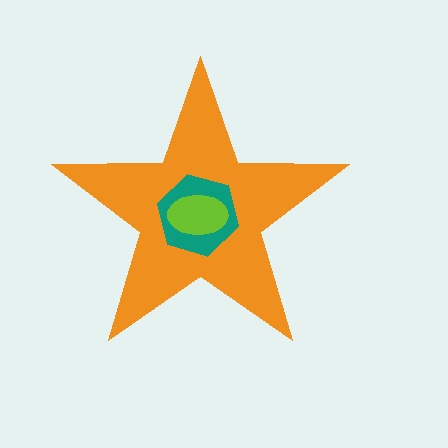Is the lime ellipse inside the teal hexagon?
Yes.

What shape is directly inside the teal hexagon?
The lime ellipse.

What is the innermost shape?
The lime ellipse.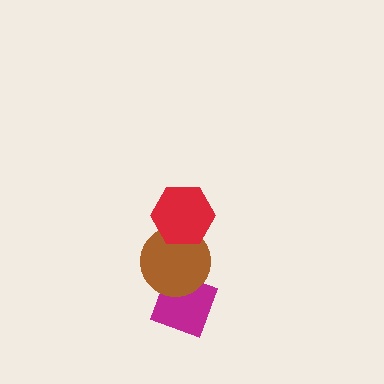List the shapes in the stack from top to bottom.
From top to bottom: the red hexagon, the brown circle, the magenta diamond.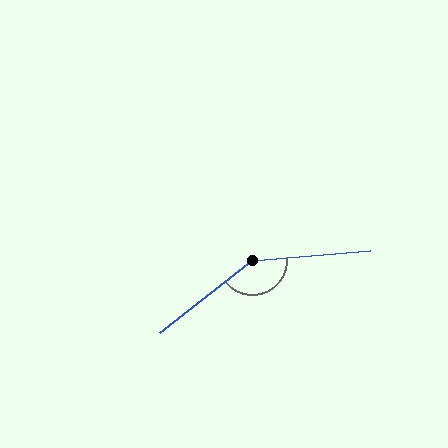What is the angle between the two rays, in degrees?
Approximately 147 degrees.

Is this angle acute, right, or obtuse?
It is obtuse.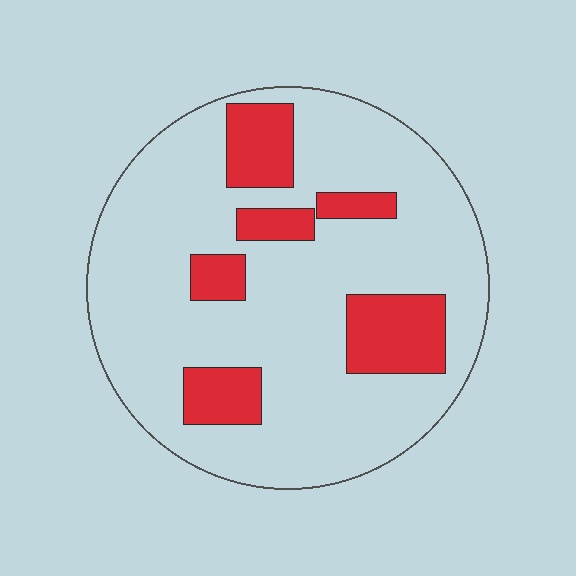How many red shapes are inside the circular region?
6.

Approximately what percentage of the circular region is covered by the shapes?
Approximately 20%.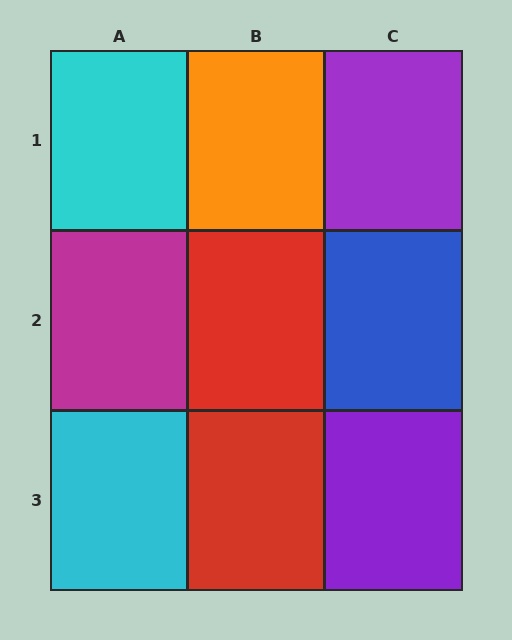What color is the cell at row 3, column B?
Red.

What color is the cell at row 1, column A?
Cyan.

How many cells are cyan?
2 cells are cyan.